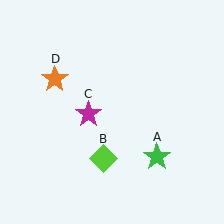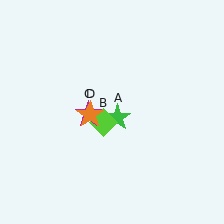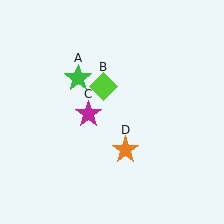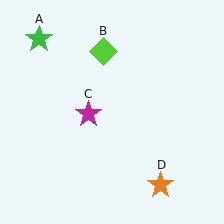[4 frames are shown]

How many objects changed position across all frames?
3 objects changed position: green star (object A), lime diamond (object B), orange star (object D).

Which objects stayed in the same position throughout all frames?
Magenta star (object C) remained stationary.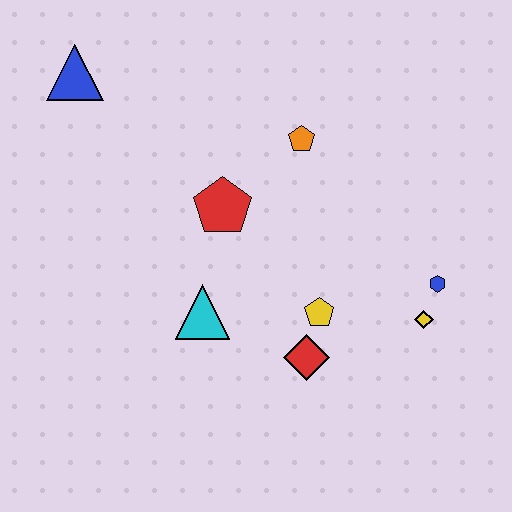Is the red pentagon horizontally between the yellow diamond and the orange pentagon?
No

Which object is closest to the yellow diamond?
The blue hexagon is closest to the yellow diamond.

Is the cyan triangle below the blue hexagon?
Yes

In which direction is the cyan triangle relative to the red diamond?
The cyan triangle is to the left of the red diamond.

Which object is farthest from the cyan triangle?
The blue triangle is farthest from the cyan triangle.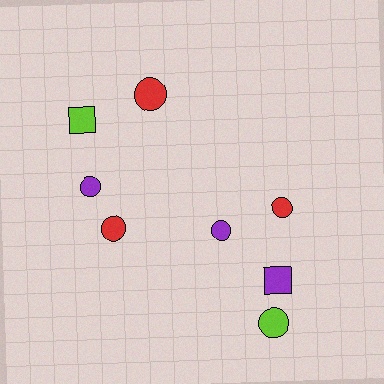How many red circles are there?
There are 3 red circles.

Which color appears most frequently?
Red, with 3 objects.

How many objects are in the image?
There are 8 objects.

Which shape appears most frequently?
Circle, with 6 objects.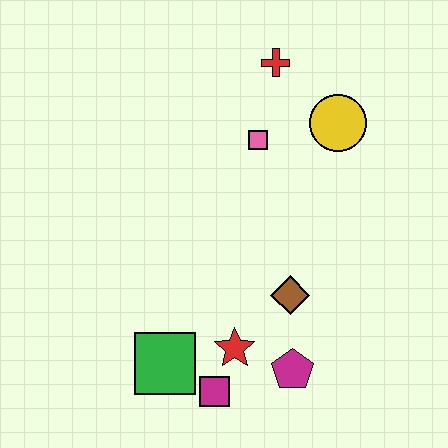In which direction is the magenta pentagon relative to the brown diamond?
The magenta pentagon is below the brown diamond.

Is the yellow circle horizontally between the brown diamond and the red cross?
No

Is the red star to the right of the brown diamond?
No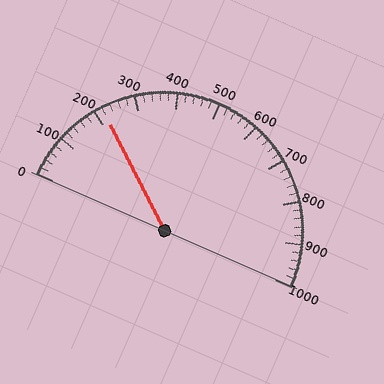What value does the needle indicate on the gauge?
The needle indicates approximately 220.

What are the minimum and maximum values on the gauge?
The gauge ranges from 0 to 1000.